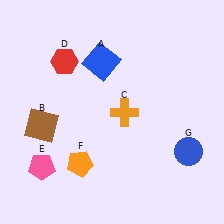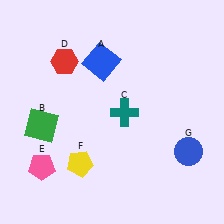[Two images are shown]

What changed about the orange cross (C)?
In Image 1, C is orange. In Image 2, it changed to teal.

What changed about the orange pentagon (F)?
In Image 1, F is orange. In Image 2, it changed to yellow.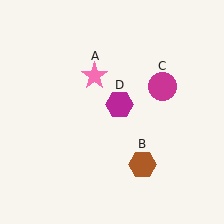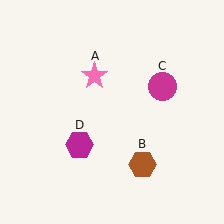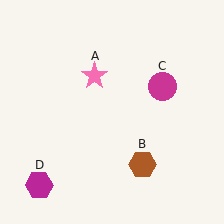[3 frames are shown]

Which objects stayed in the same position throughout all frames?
Pink star (object A) and brown hexagon (object B) and magenta circle (object C) remained stationary.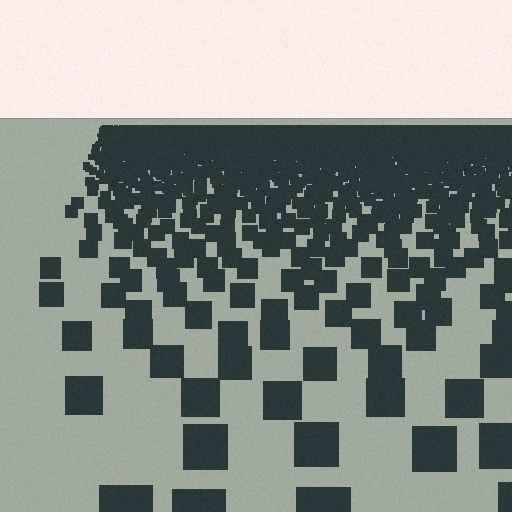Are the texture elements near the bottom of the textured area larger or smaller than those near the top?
Larger. Near the bottom, elements are closer to the viewer and appear at a bigger on-screen size.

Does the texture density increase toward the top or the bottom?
Density increases toward the top.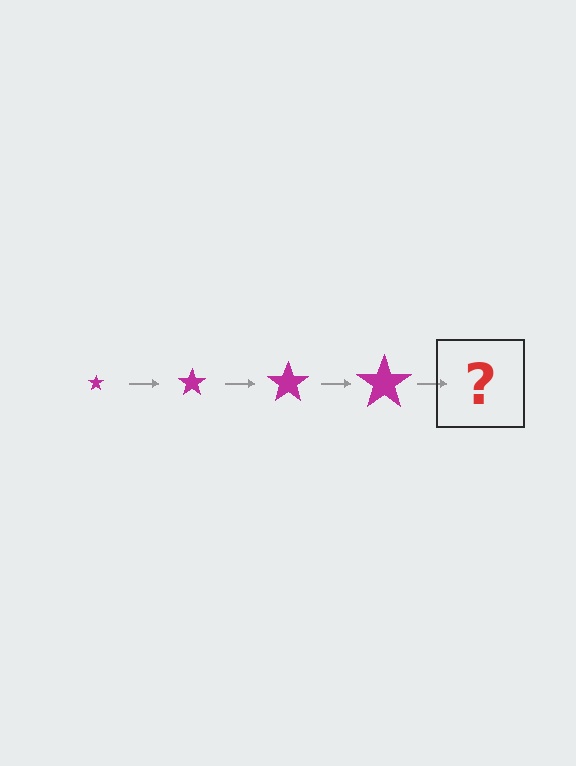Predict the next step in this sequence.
The next step is a magenta star, larger than the previous one.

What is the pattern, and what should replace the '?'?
The pattern is that the star gets progressively larger each step. The '?' should be a magenta star, larger than the previous one.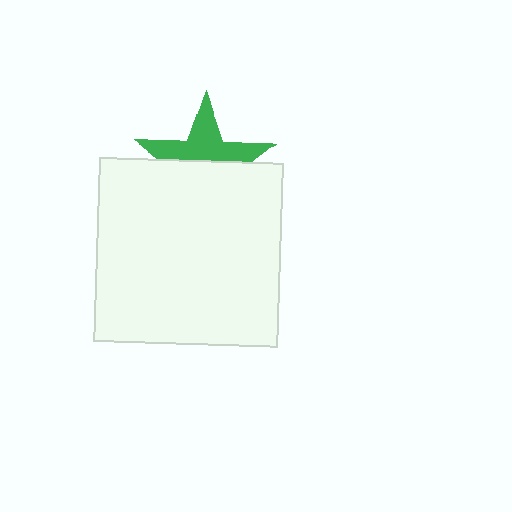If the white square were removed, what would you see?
You would see the complete green star.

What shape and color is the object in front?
The object in front is a white square.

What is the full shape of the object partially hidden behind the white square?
The partially hidden object is a green star.